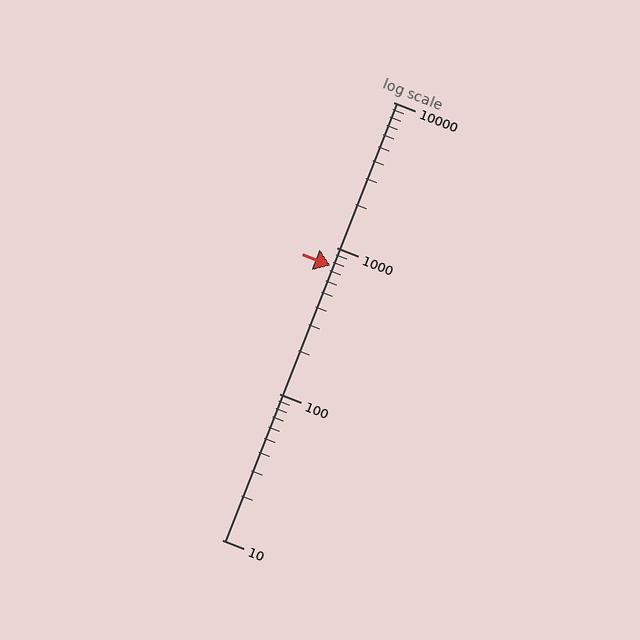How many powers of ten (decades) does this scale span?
The scale spans 3 decades, from 10 to 10000.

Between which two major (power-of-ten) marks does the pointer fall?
The pointer is between 100 and 1000.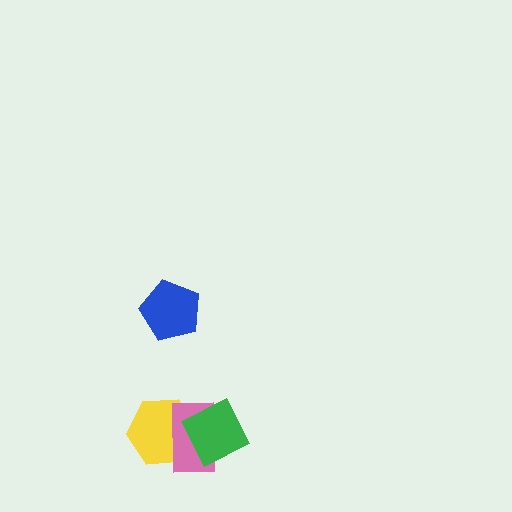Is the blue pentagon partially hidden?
No, no other shape covers it.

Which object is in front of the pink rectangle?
The green diamond is in front of the pink rectangle.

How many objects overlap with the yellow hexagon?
2 objects overlap with the yellow hexagon.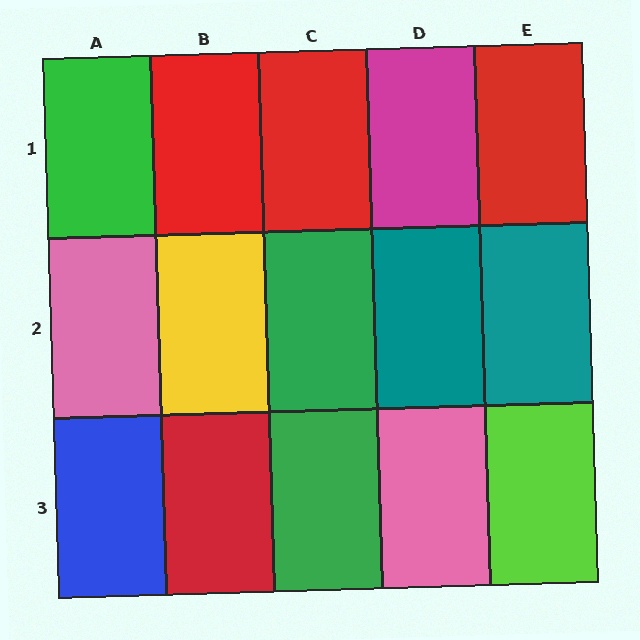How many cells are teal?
2 cells are teal.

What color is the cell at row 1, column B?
Red.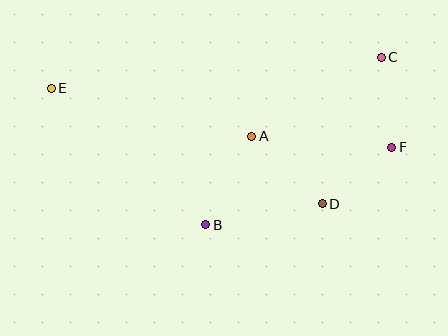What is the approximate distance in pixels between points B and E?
The distance between B and E is approximately 206 pixels.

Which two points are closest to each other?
Points D and F are closest to each other.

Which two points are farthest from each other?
Points E and F are farthest from each other.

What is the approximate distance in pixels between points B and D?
The distance between B and D is approximately 119 pixels.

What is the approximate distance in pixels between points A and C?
The distance between A and C is approximately 151 pixels.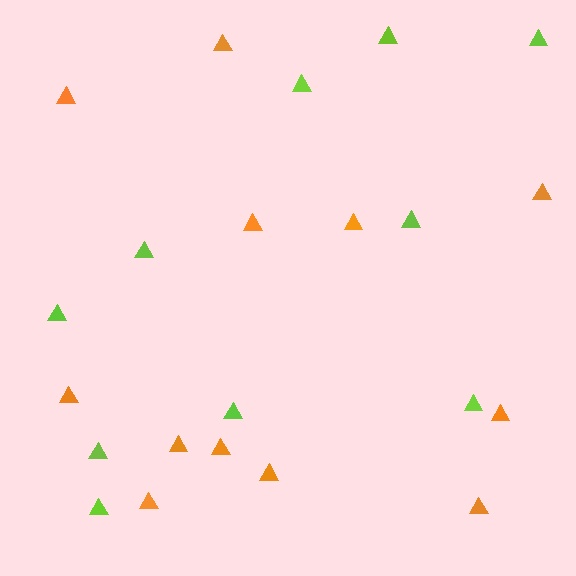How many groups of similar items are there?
There are 2 groups: one group of orange triangles (12) and one group of lime triangles (10).